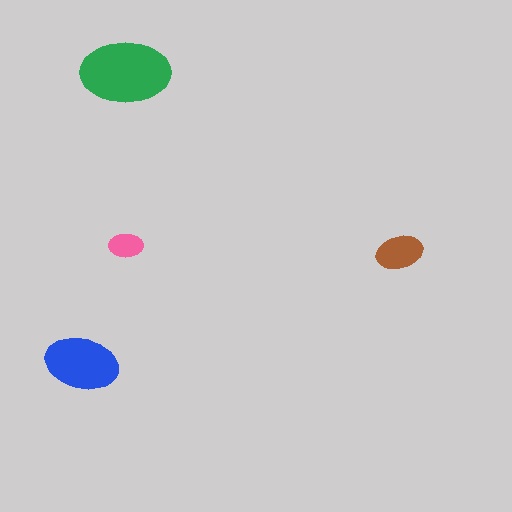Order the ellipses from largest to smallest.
the green one, the blue one, the brown one, the pink one.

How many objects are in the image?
There are 4 objects in the image.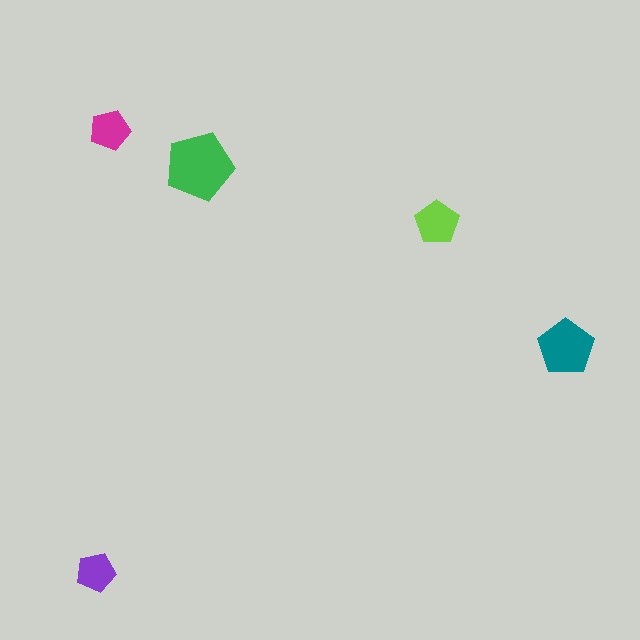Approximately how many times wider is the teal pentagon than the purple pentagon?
About 1.5 times wider.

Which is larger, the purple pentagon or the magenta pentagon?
The magenta one.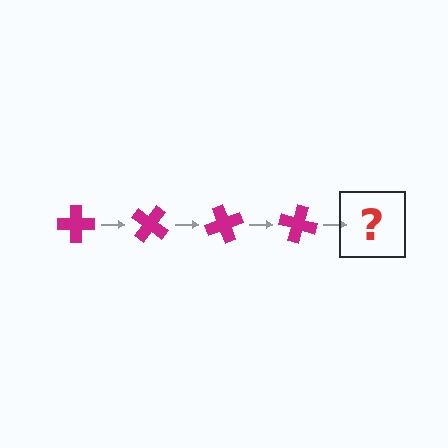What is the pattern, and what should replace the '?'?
The pattern is that the cross rotates 35 degrees each step. The '?' should be a magenta cross rotated 140 degrees.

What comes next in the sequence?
The next element should be a magenta cross rotated 140 degrees.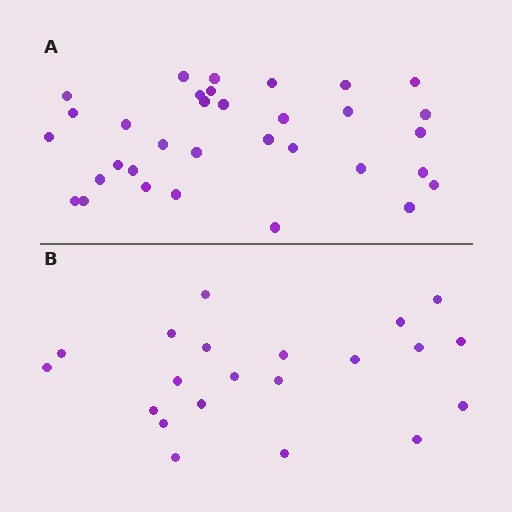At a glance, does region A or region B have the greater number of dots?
Region A (the top region) has more dots.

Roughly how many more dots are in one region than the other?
Region A has roughly 12 or so more dots than region B.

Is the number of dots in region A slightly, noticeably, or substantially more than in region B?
Region A has substantially more. The ratio is roughly 1.6 to 1.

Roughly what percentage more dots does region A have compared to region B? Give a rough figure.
About 55% more.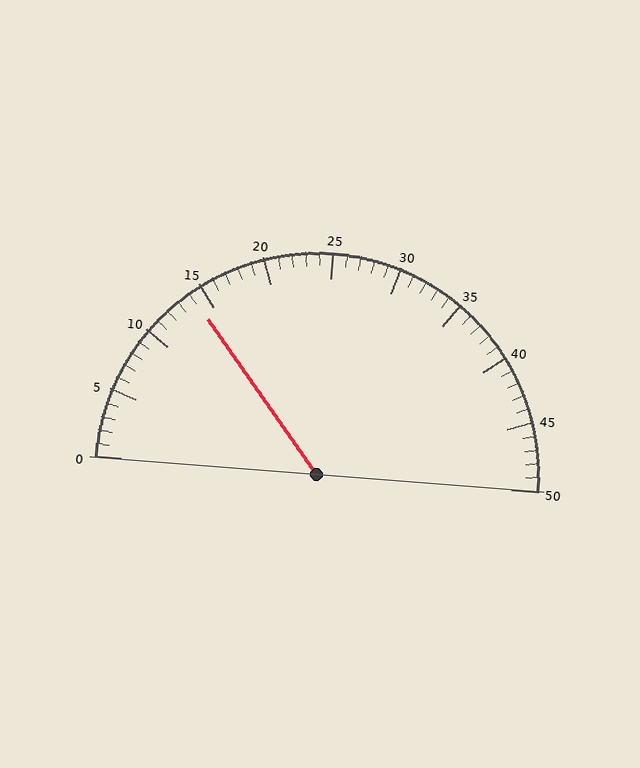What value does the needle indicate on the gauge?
The needle indicates approximately 14.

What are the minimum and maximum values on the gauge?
The gauge ranges from 0 to 50.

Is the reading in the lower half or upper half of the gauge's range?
The reading is in the lower half of the range (0 to 50).